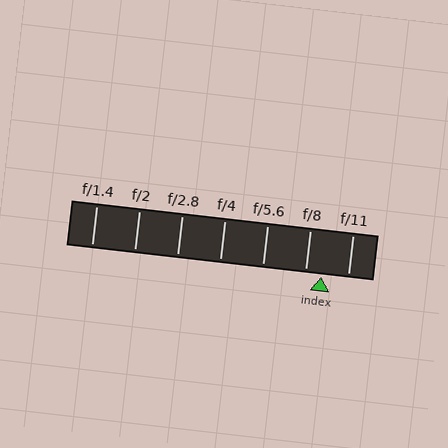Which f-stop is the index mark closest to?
The index mark is closest to f/8.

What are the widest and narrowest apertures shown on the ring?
The widest aperture shown is f/1.4 and the narrowest is f/11.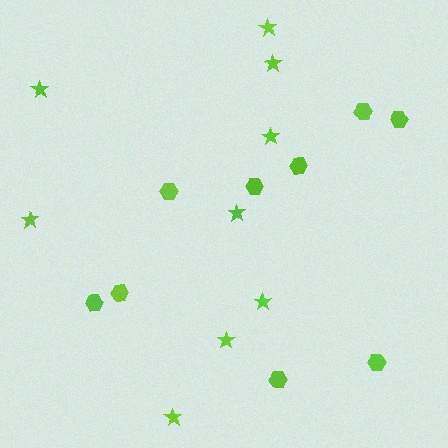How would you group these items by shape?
There are 2 groups: one group of stars (9) and one group of hexagons (9).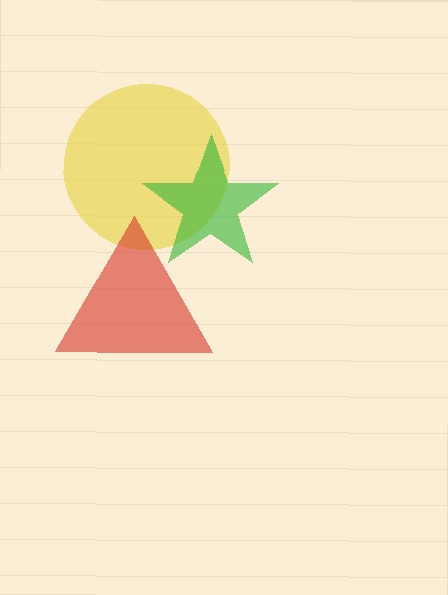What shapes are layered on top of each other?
The layered shapes are: a yellow circle, a red triangle, a green star.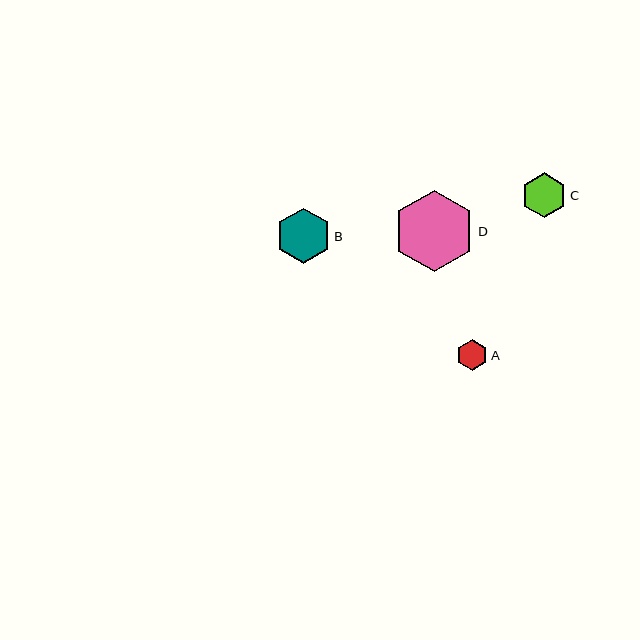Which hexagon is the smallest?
Hexagon A is the smallest with a size of approximately 31 pixels.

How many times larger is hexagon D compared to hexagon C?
Hexagon D is approximately 1.8 times the size of hexagon C.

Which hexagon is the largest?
Hexagon D is the largest with a size of approximately 81 pixels.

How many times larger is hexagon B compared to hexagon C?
Hexagon B is approximately 1.2 times the size of hexagon C.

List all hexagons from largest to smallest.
From largest to smallest: D, B, C, A.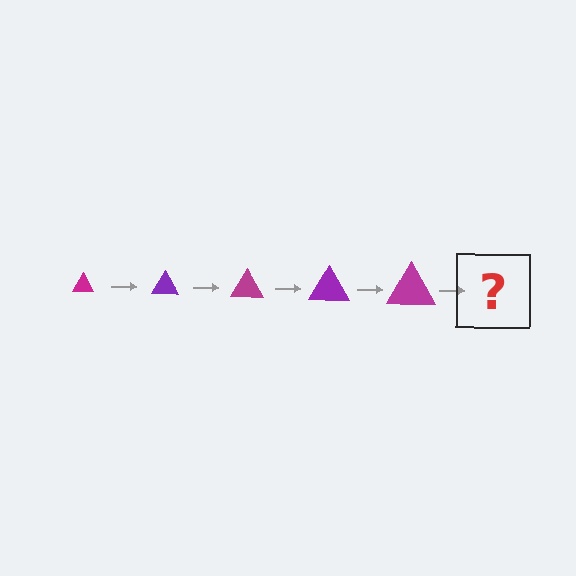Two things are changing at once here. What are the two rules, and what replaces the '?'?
The two rules are that the triangle grows larger each step and the color cycles through magenta and purple. The '?' should be a purple triangle, larger than the previous one.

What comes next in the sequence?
The next element should be a purple triangle, larger than the previous one.